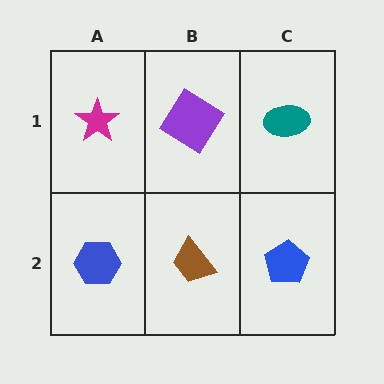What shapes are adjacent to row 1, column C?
A blue pentagon (row 2, column C), a purple diamond (row 1, column B).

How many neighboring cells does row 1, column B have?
3.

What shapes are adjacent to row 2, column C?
A teal ellipse (row 1, column C), a brown trapezoid (row 2, column B).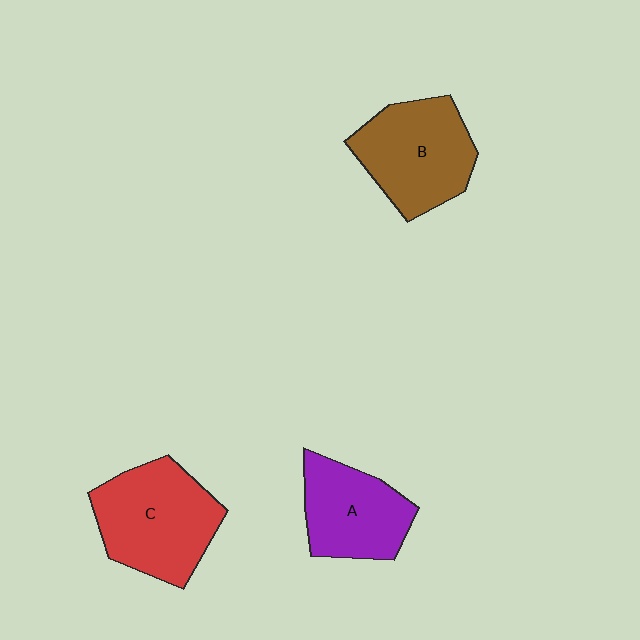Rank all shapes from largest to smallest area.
From largest to smallest: C (red), B (brown), A (purple).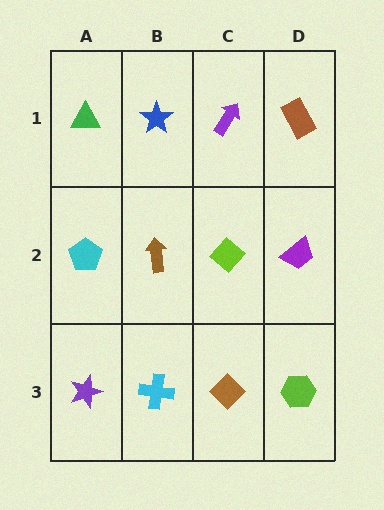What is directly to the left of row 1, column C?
A blue star.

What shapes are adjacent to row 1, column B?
A brown arrow (row 2, column B), a green triangle (row 1, column A), a purple arrow (row 1, column C).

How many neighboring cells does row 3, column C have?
3.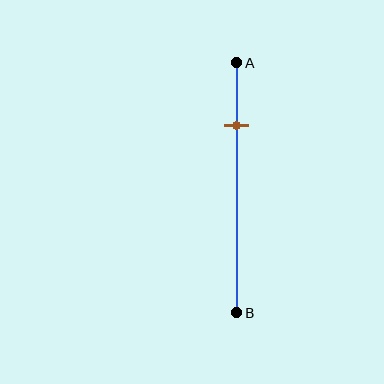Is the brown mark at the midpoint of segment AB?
No, the mark is at about 25% from A, not at the 50% midpoint.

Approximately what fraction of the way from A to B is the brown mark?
The brown mark is approximately 25% of the way from A to B.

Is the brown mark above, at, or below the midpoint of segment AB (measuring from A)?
The brown mark is above the midpoint of segment AB.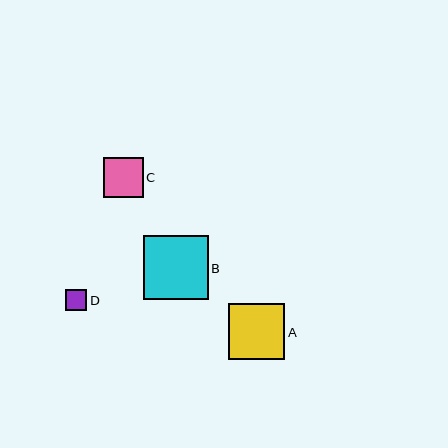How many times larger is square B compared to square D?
Square B is approximately 3.1 times the size of square D.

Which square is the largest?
Square B is the largest with a size of approximately 64 pixels.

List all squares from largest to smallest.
From largest to smallest: B, A, C, D.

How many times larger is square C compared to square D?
Square C is approximately 1.9 times the size of square D.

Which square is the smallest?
Square D is the smallest with a size of approximately 21 pixels.